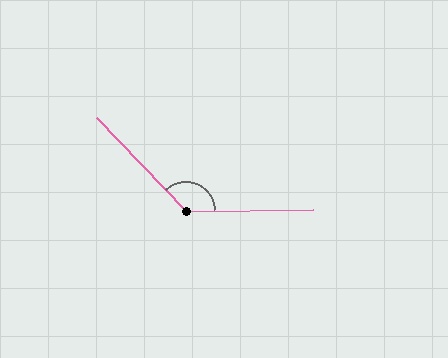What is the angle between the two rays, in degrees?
Approximately 133 degrees.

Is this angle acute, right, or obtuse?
It is obtuse.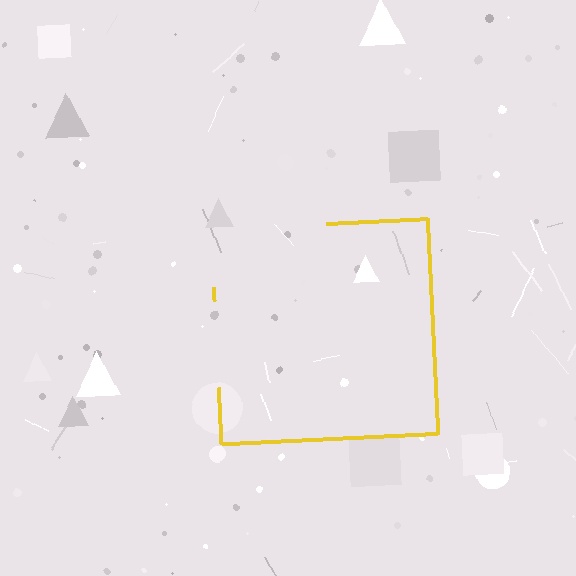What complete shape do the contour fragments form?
The contour fragments form a square.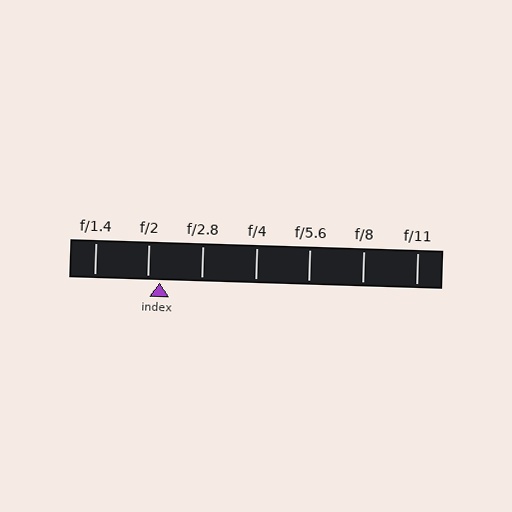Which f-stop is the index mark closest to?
The index mark is closest to f/2.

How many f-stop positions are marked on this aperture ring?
There are 7 f-stop positions marked.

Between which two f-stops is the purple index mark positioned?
The index mark is between f/2 and f/2.8.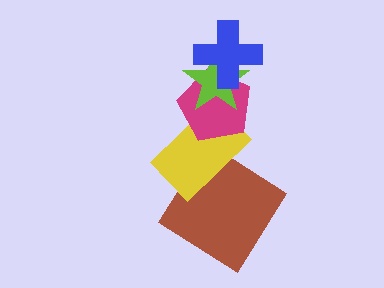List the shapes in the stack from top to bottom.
From top to bottom: the blue cross, the lime star, the magenta pentagon, the yellow rectangle, the brown diamond.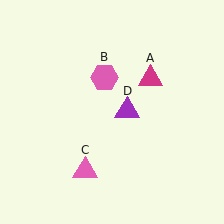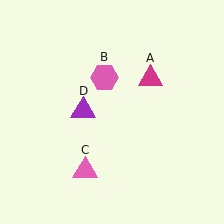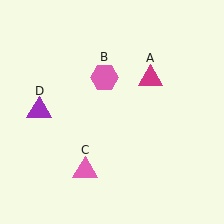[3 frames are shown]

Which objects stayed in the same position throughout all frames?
Magenta triangle (object A) and pink hexagon (object B) and pink triangle (object C) remained stationary.